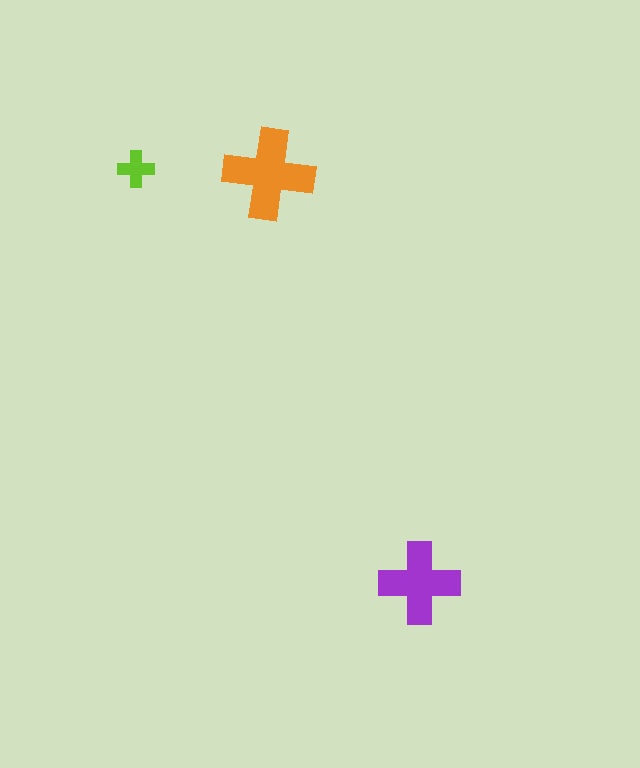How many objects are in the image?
There are 3 objects in the image.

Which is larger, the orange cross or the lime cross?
The orange one.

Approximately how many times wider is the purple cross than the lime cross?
About 2.5 times wider.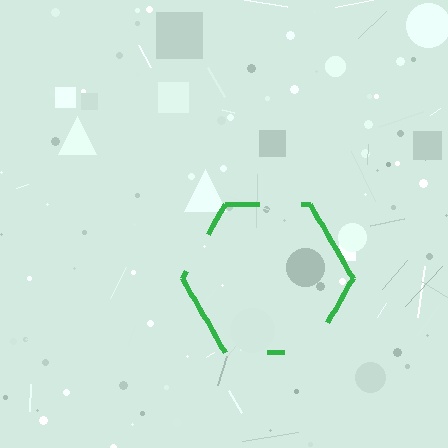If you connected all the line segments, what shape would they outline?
They would outline a hexagon.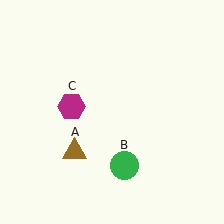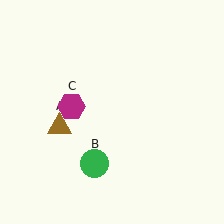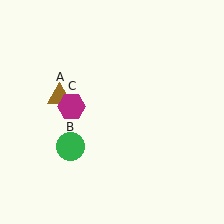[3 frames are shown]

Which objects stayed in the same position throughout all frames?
Magenta hexagon (object C) remained stationary.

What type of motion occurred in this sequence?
The brown triangle (object A), green circle (object B) rotated clockwise around the center of the scene.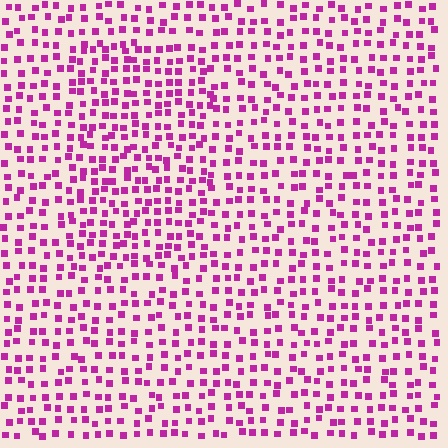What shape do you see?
I see a rectangle.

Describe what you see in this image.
The image contains small magenta elements arranged at two different densities. A rectangle-shaped region is visible where the elements are more densely packed than the surrounding area.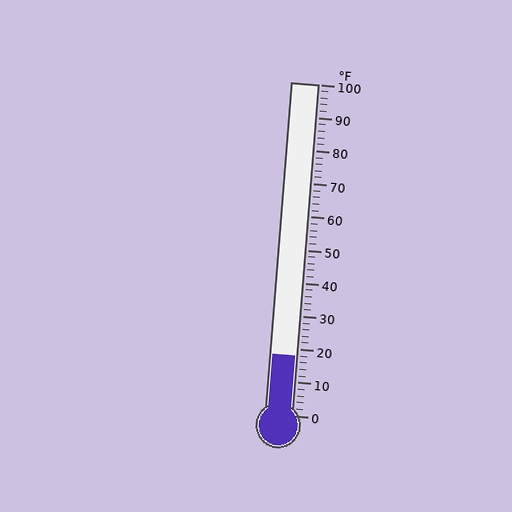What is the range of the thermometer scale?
The thermometer scale ranges from 0°F to 100°F.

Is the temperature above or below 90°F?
The temperature is below 90°F.